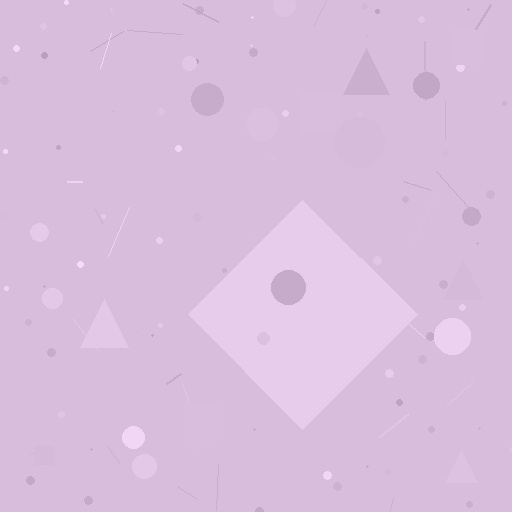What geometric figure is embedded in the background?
A diamond is embedded in the background.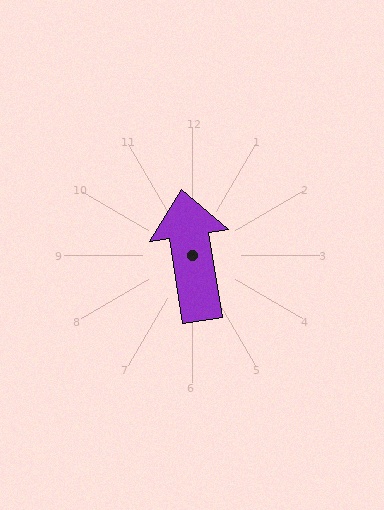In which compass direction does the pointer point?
North.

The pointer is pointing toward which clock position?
Roughly 12 o'clock.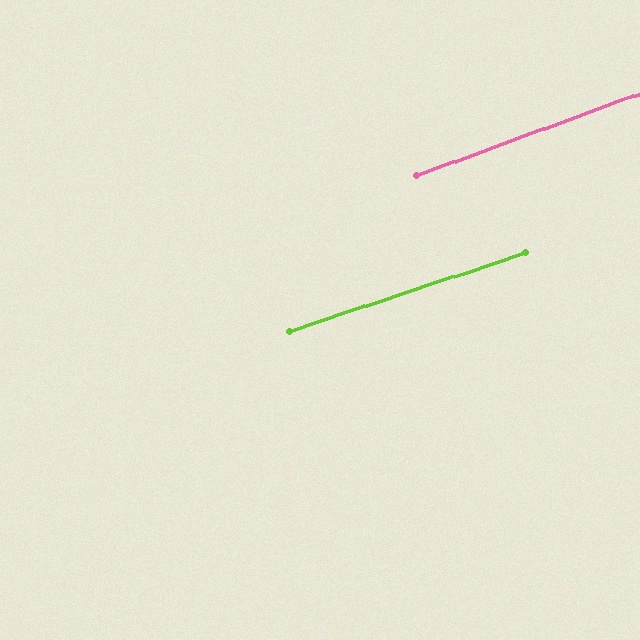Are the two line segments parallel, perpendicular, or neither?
Parallel — their directions differ by only 1.9°.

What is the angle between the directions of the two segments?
Approximately 2 degrees.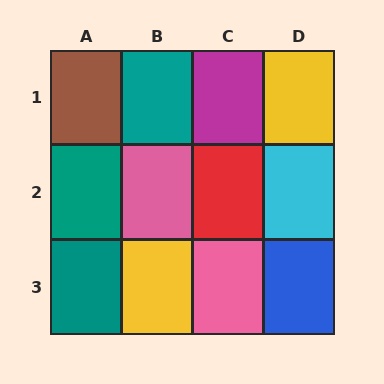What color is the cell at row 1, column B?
Teal.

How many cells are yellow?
2 cells are yellow.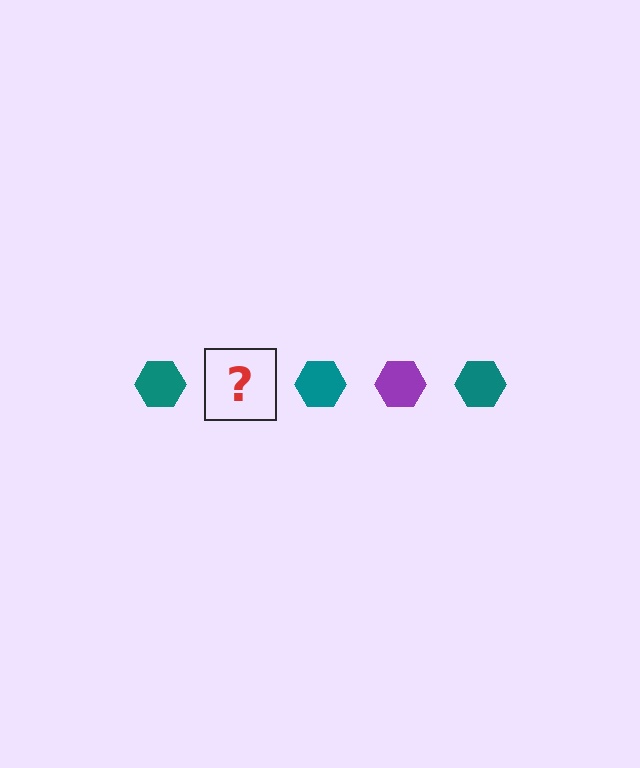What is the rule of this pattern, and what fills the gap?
The rule is that the pattern cycles through teal, purple hexagons. The gap should be filled with a purple hexagon.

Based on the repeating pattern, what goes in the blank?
The blank should be a purple hexagon.